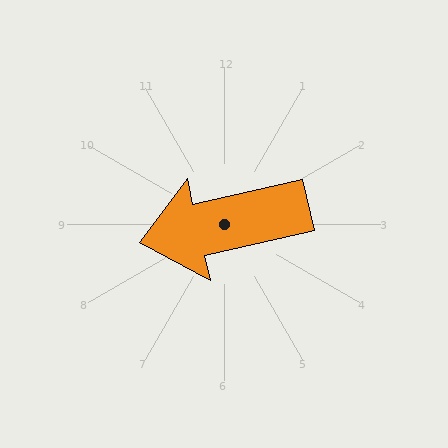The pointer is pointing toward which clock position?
Roughly 9 o'clock.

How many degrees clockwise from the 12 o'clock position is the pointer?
Approximately 257 degrees.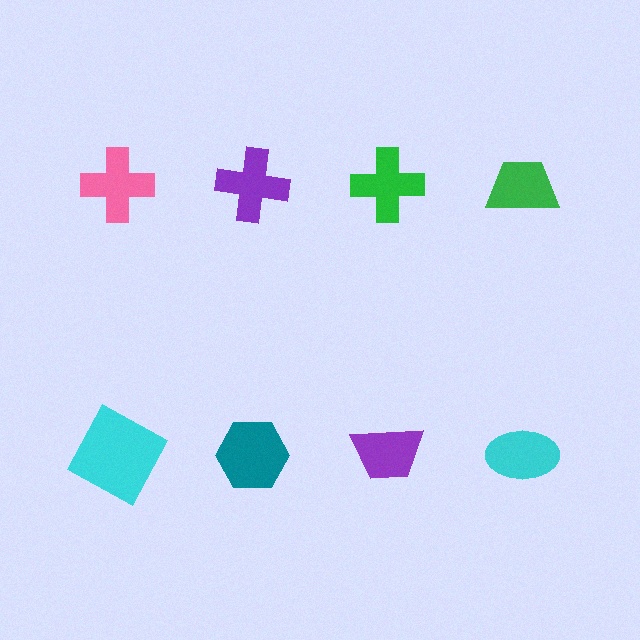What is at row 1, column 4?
A green trapezoid.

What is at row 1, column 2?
A purple cross.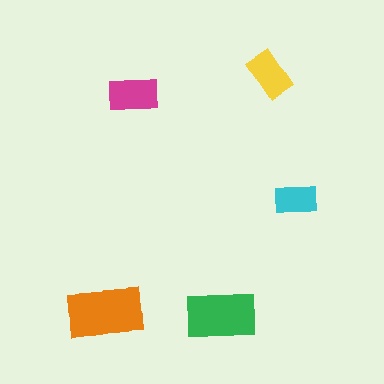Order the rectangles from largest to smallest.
the orange one, the green one, the magenta one, the yellow one, the cyan one.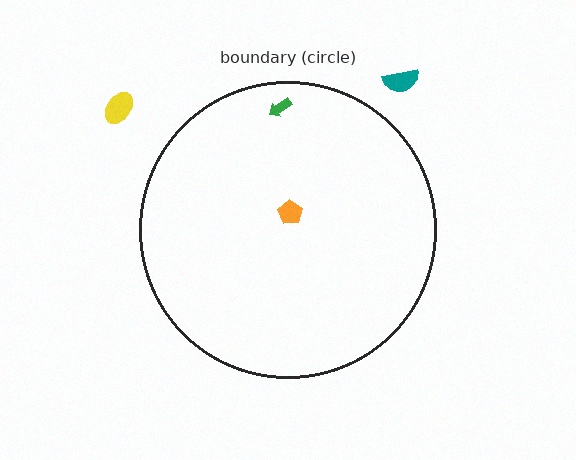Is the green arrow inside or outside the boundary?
Inside.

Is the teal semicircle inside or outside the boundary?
Outside.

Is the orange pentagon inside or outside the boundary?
Inside.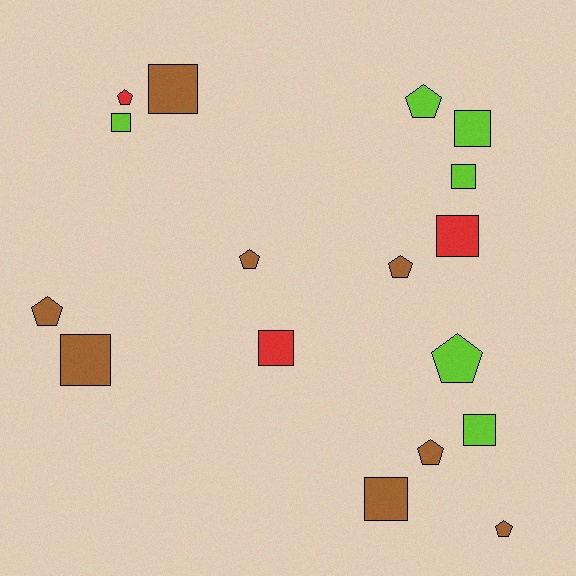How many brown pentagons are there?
There are 5 brown pentagons.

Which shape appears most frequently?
Square, with 9 objects.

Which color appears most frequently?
Brown, with 8 objects.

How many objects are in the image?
There are 17 objects.